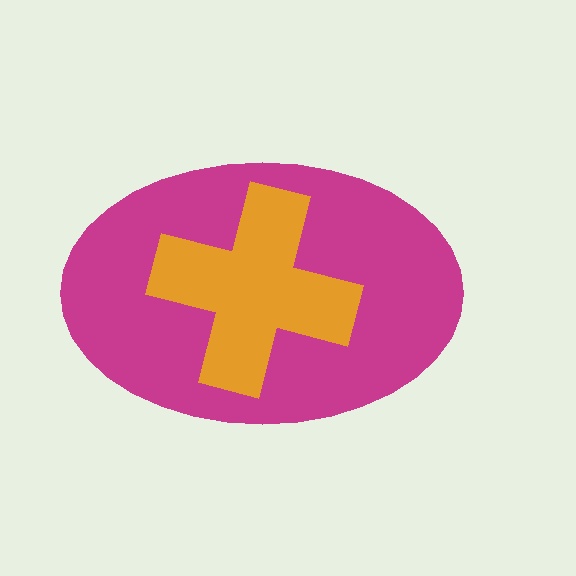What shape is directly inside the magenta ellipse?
The orange cross.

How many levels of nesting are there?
2.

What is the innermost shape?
The orange cross.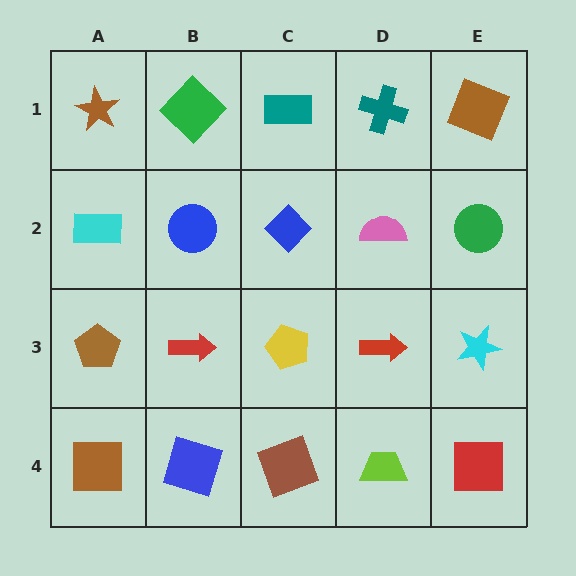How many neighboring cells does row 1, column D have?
3.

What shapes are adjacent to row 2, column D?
A teal cross (row 1, column D), a red arrow (row 3, column D), a blue diamond (row 2, column C), a green circle (row 2, column E).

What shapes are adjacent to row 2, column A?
A brown star (row 1, column A), a brown pentagon (row 3, column A), a blue circle (row 2, column B).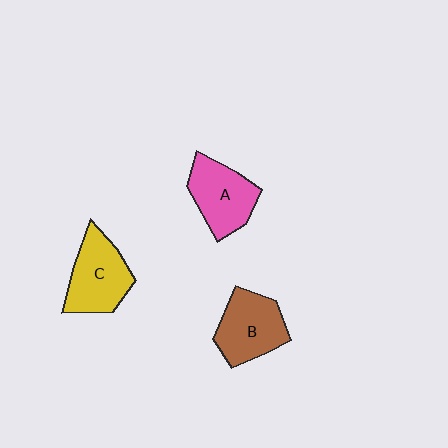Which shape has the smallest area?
Shape A (pink).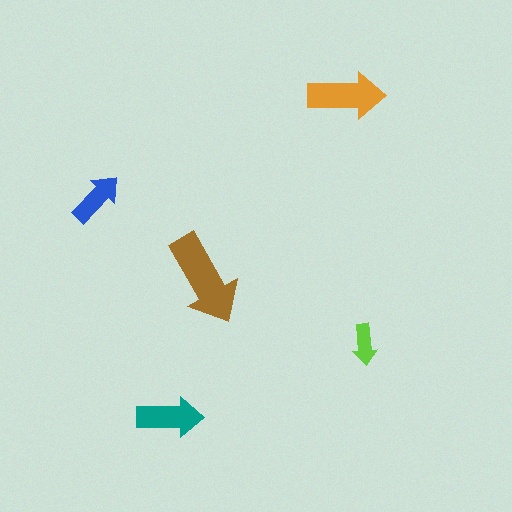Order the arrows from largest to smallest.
the brown one, the orange one, the teal one, the blue one, the lime one.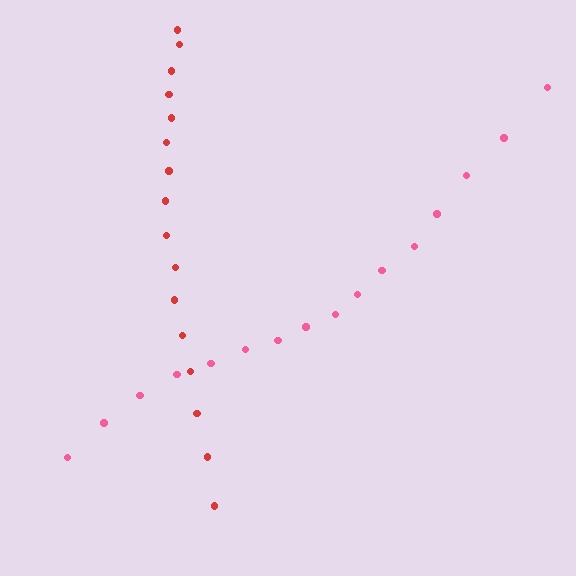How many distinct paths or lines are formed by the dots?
There are 2 distinct paths.